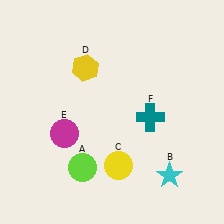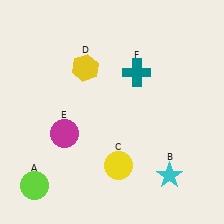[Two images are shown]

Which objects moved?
The objects that moved are: the lime circle (A), the teal cross (F).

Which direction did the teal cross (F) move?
The teal cross (F) moved up.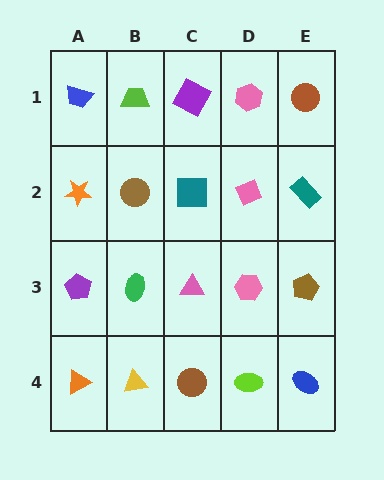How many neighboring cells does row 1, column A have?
2.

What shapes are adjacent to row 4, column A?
A purple pentagon (row 3, column A), a yellow triangle (row 4, column B).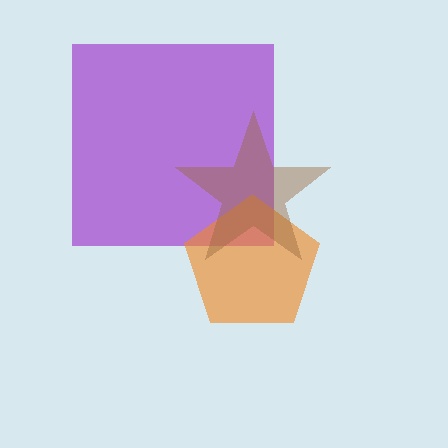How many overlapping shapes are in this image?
There are 3 overlapping shapes in the image.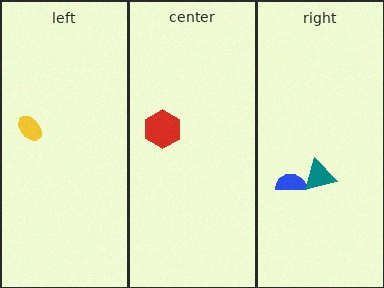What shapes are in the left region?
The yellow ellipse.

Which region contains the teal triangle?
The right region.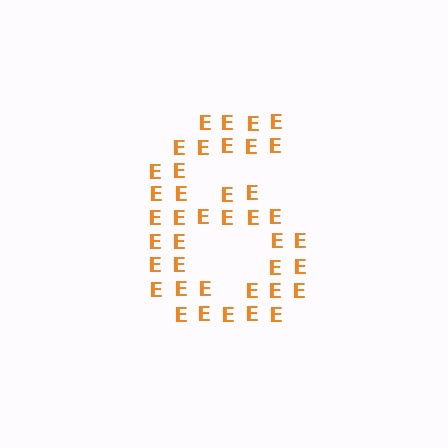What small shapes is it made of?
It is made of small letter E's.